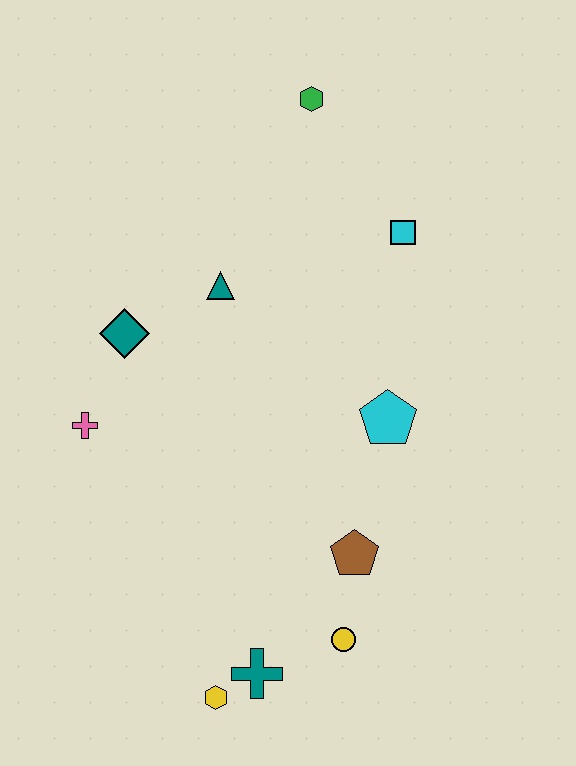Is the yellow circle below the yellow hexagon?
No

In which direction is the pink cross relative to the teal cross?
The pink cross is above the teal cross.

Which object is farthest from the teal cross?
The green hexagon is farthest from the teal cross.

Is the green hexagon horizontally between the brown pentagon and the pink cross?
Yes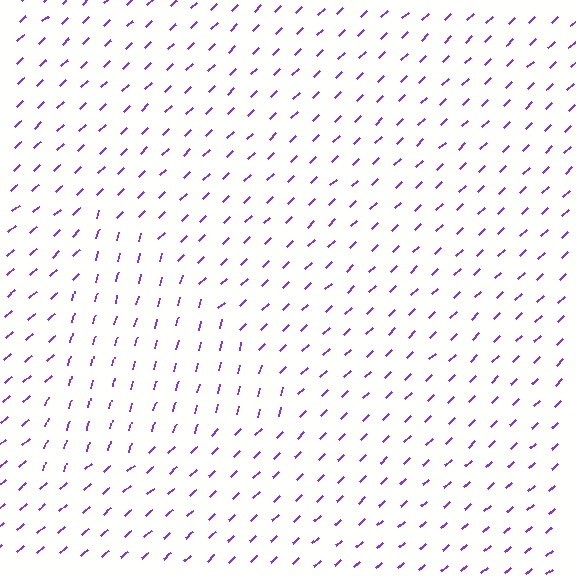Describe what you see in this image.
The image is filled with small purple line segments. A triangle region in the image has lines oriented differently from the surrounding lines, creating a visible texture boundary.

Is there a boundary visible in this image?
Yes, there is a texture boundary formed by a change in line orientation.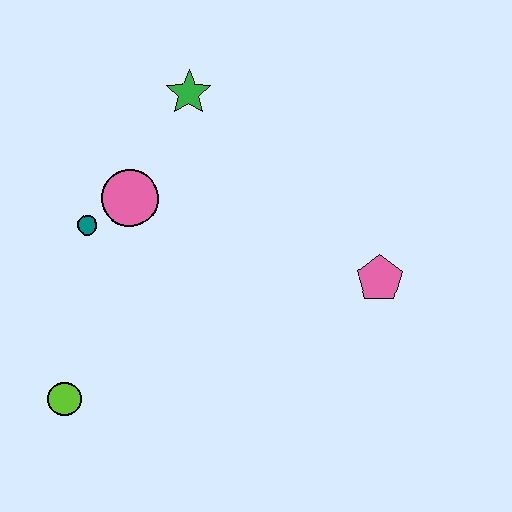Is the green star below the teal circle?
No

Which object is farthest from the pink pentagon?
The lime circle is farthest from the pink pentagon.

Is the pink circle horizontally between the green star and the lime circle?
Yes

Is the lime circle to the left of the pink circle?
Yes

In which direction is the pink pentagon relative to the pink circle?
The pink pentagon is to the right of the pink circle.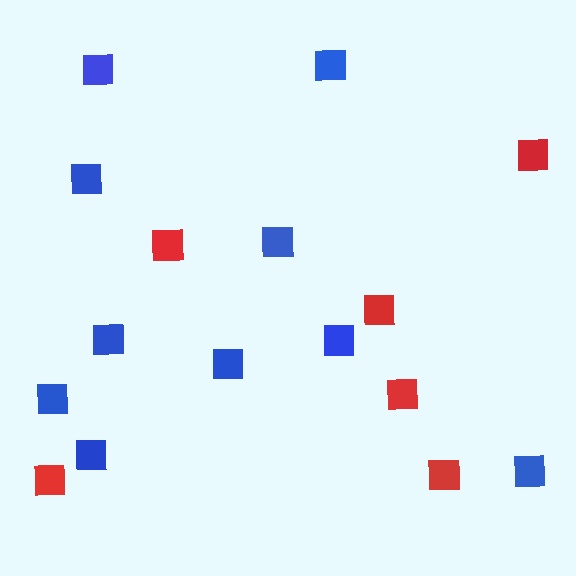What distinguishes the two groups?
There are 2 groups: one group of red squares (6) and one group of blue squares (10).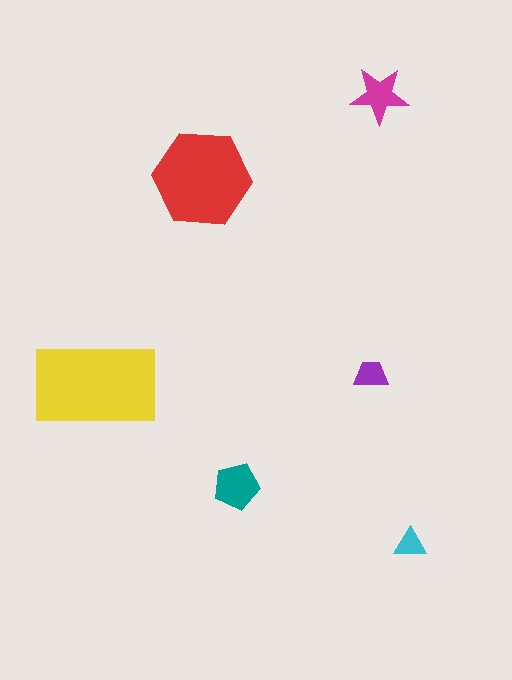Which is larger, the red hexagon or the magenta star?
The red hexagon.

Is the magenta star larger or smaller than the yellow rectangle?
Smaller.